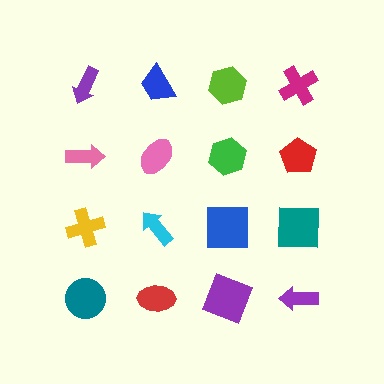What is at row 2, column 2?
A pink ellipse.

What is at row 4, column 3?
A purple square.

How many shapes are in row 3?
4 shapes.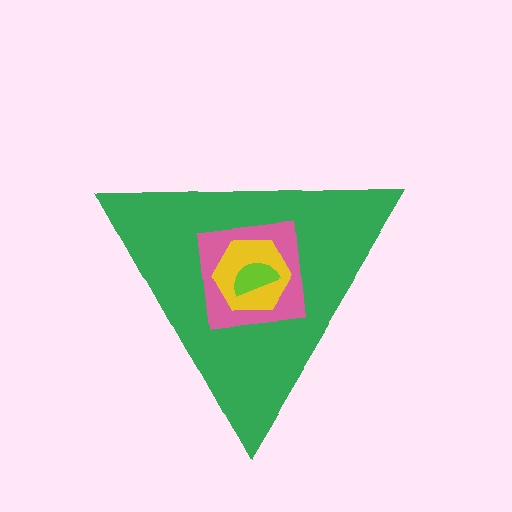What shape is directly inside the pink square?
The yellow hexagon.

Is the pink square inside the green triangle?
Yes.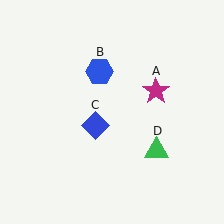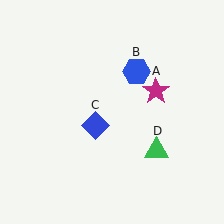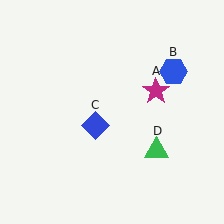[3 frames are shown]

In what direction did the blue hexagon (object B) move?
The blue hexagon (object B) moved right.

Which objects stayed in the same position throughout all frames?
Magenta star (object A) and blue diamond (object C) and green triangle (object D) remained stationary.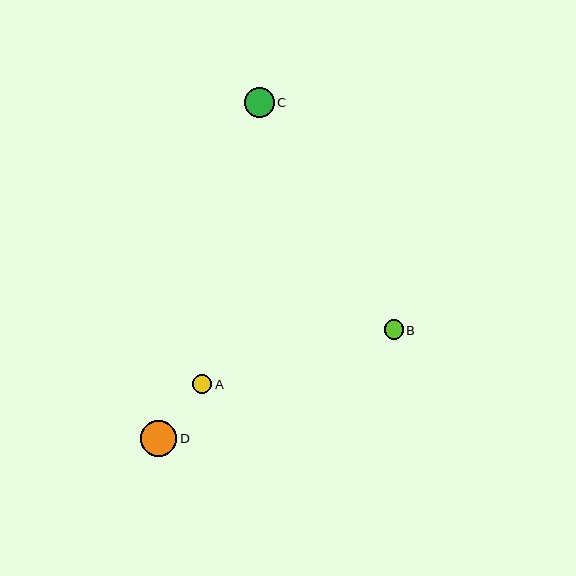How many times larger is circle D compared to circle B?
Circle D is approximately 1.9 times the size of circle B.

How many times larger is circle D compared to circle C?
Circle D is approximately 1.2 times the size of circle C.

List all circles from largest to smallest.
From largest to smallest: D, C, B, A.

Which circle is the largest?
Circle D is the largest with a size of approximately 36 pixels.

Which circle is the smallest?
Circle A is the smallest with a size of approximately 19 pixels.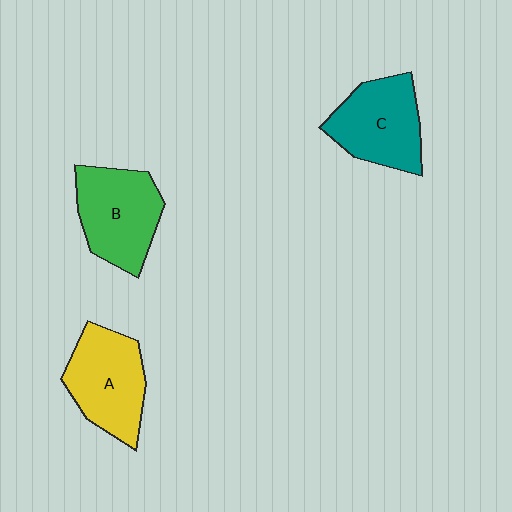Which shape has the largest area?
Shape B (green).